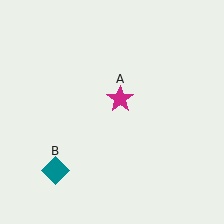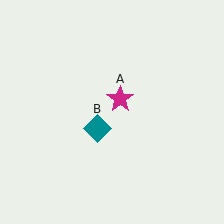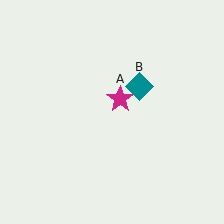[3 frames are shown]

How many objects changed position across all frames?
1 object changed position: teal diamond (object B).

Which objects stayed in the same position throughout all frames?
Magenta star (object A) remained stationary.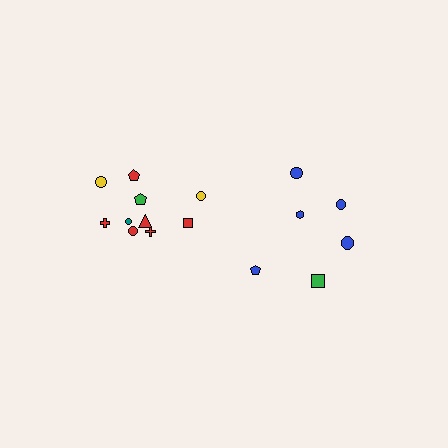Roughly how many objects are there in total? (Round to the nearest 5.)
Roughly 15 objects in total.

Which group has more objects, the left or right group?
The left group.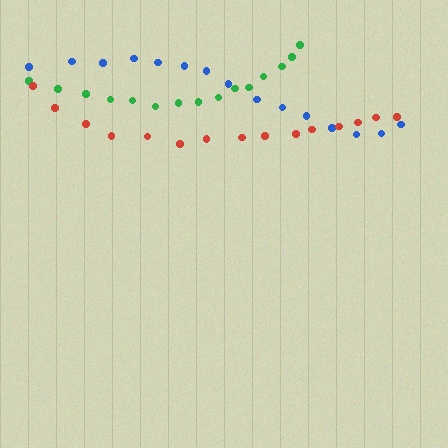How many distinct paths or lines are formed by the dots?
There are 3 distinct paths.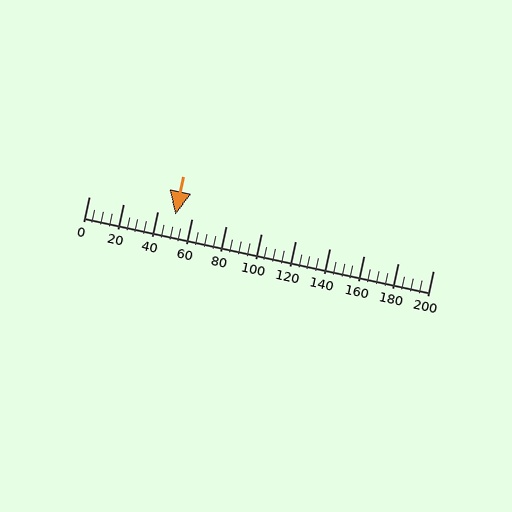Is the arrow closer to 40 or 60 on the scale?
The arrow is closer to 60.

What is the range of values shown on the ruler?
The ruler shows values from 0 to 200.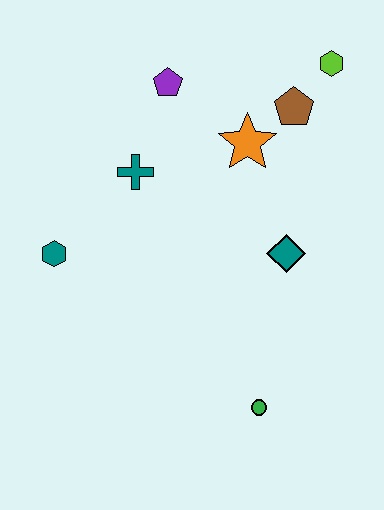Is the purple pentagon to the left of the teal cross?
No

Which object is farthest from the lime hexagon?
The green circle is farthest from the lime hexagon.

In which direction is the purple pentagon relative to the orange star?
The purple pentagon is to the left of the orange star.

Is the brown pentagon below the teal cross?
No